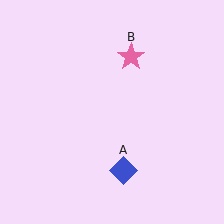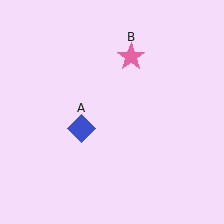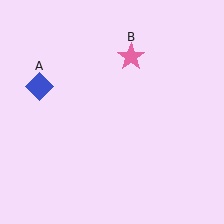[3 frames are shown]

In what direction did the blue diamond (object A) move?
The blue diamond (object A) moved up and to the left.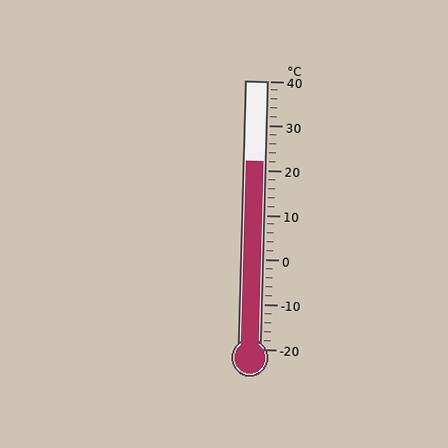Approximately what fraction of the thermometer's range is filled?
The thermometer is filled to approximately 70% of its range.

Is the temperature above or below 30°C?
The temperature is below 30°C.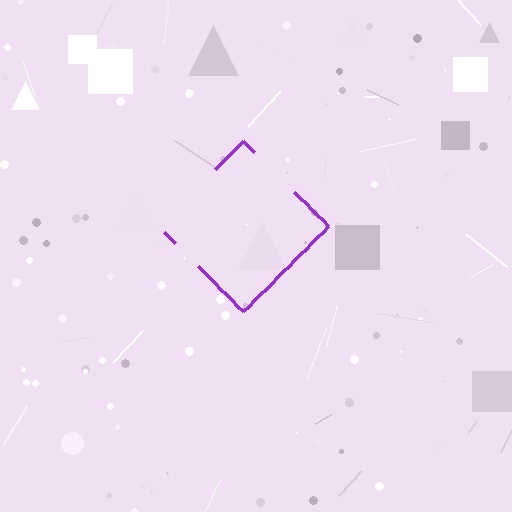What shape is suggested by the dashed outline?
The dashed outline suggests a diamond.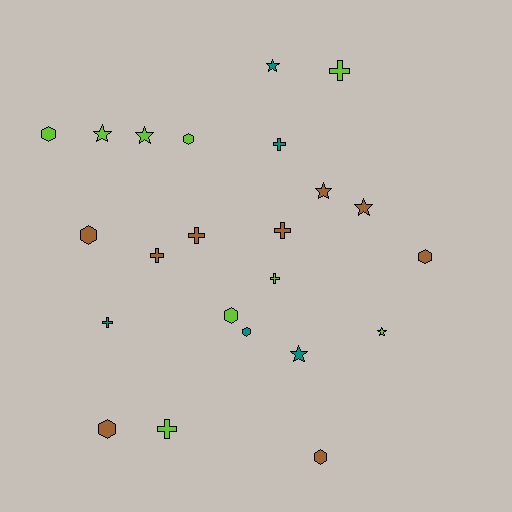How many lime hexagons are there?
There are 3 lime hexagons.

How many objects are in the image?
There are 23 objects.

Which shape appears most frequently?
Cross, with 8 objects.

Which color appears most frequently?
Brown, with 9 objects.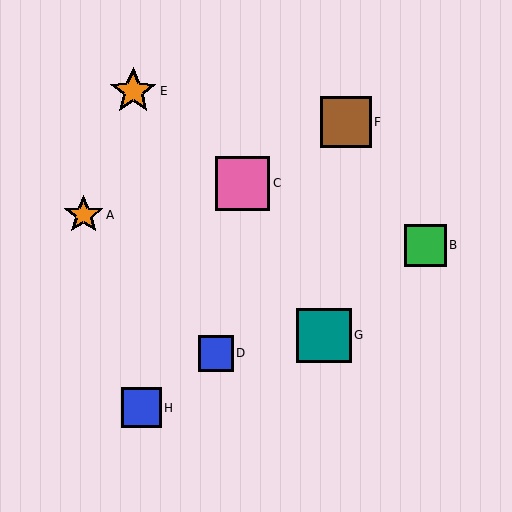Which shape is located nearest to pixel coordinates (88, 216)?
The orange star (labeled A) at (84, 215) is nearest to that location.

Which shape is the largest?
The teal square (labeled G) is the largest.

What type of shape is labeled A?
Shape A is an orange star.